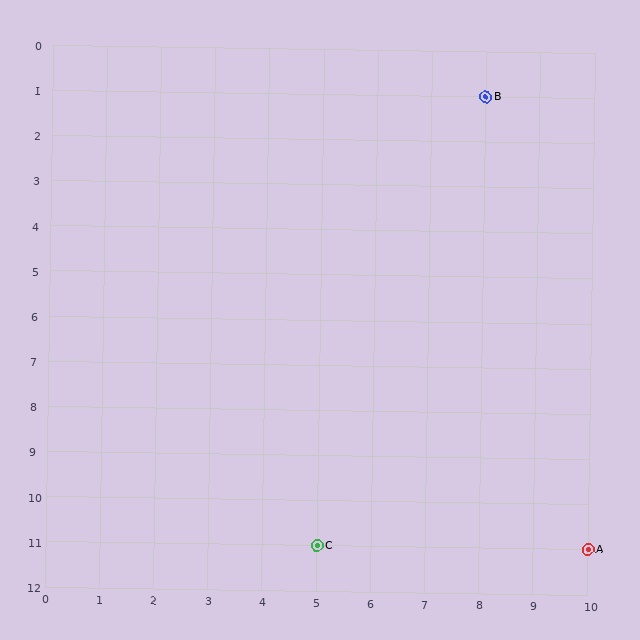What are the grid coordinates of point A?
Point A is at grid coordinates (10, 11).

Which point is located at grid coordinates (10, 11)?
Point A is at (10, 11).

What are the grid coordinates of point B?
Point B is at grid coordinates (8, 1).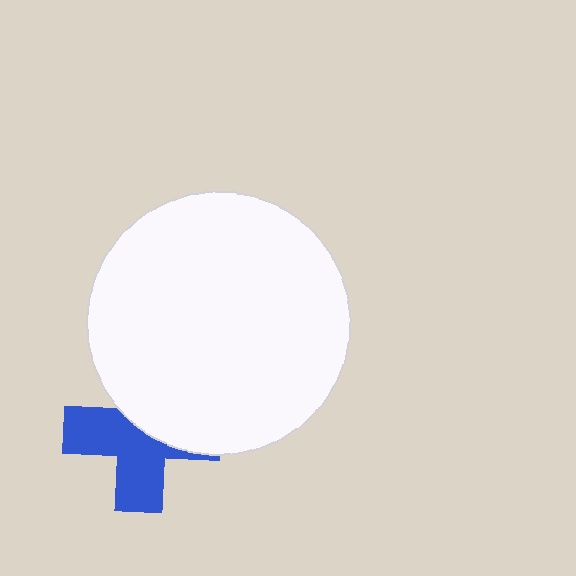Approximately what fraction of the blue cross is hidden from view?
Roughly 46% of the blue cross is hidden behind the white circle.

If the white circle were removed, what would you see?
You would see the complete blue cross.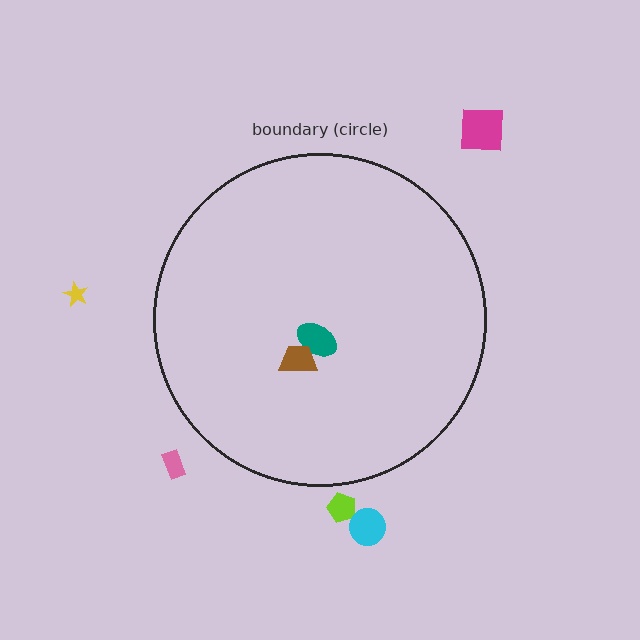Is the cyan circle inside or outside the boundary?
Outside.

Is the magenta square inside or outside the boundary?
Outside.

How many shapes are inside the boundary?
2 inside, 5 outside.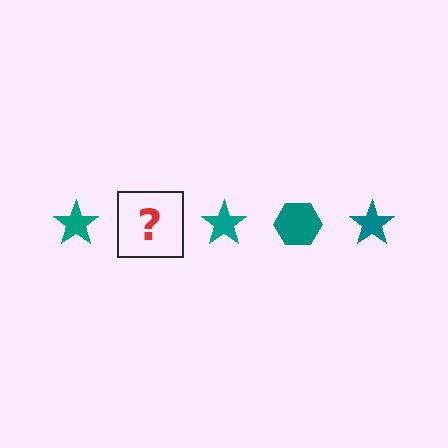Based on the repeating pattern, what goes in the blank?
The blank should be a teal hexagon.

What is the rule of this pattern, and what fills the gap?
The rule is that the pattern cycles through star, hexagon shapes in teal. The gap should be filled with a teal hexagon.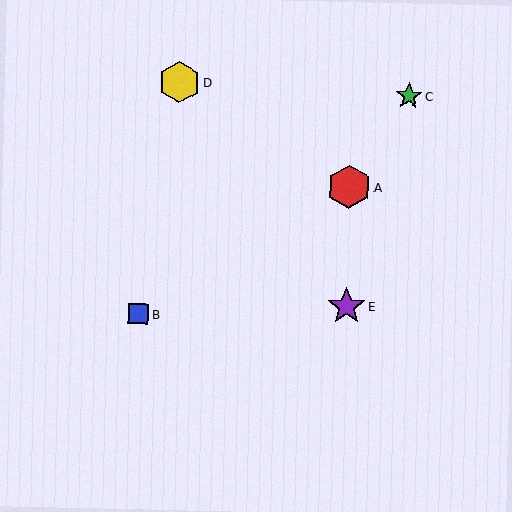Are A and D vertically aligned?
No, A is at x≈349 and D is at x≈179.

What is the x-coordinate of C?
Object C is at x≈409.